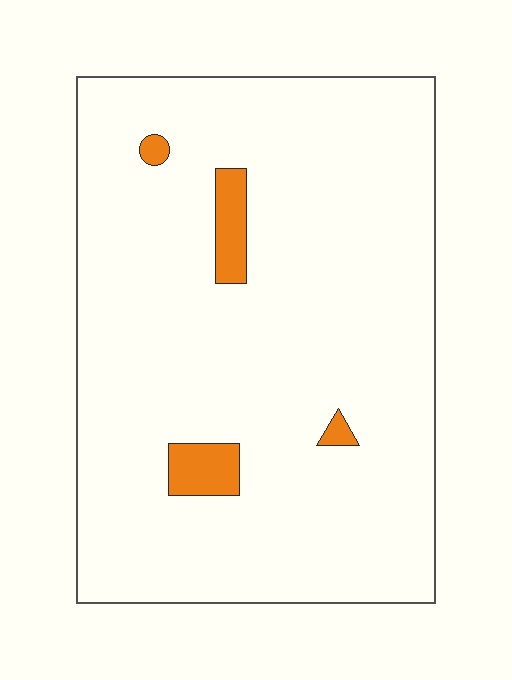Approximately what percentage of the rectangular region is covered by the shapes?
Approximately 5%.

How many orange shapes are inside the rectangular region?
4.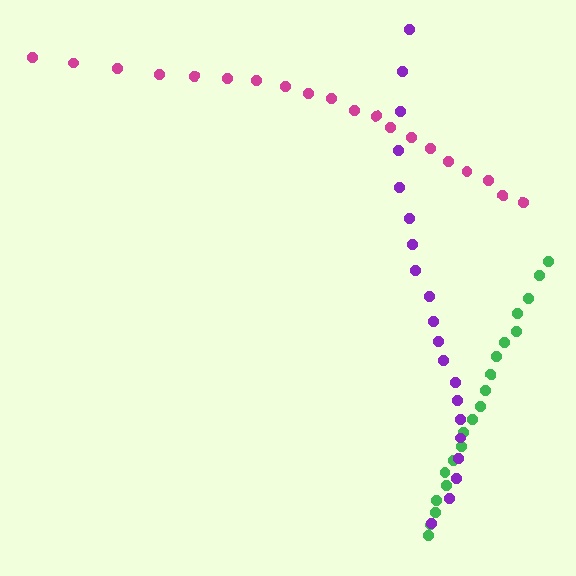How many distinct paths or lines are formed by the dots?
There are 3 distinct paths.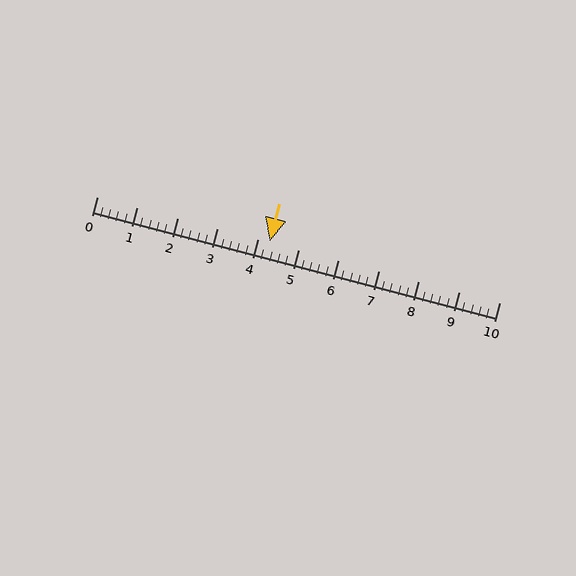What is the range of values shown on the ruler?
The ruler shows values from 0 to 10.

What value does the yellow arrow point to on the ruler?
The yellow arrow points to approximately 4.3.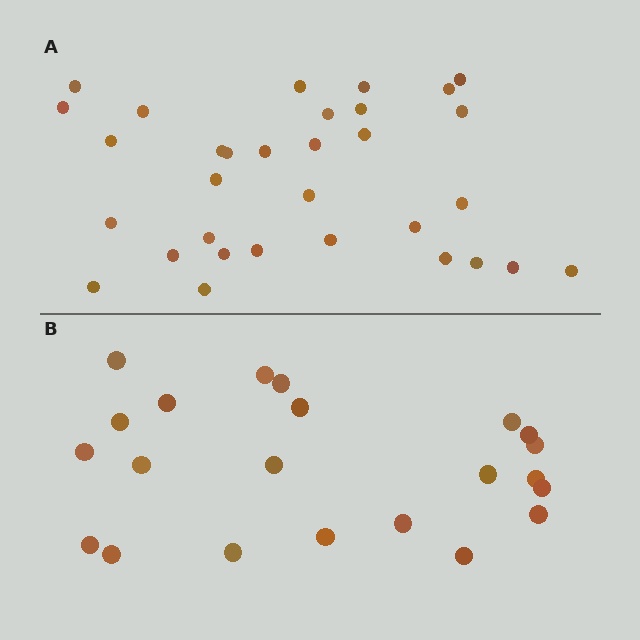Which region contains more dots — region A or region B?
Region A (the top region) has more dots.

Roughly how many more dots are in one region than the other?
Region A has roughly 10 or so more dots than region B.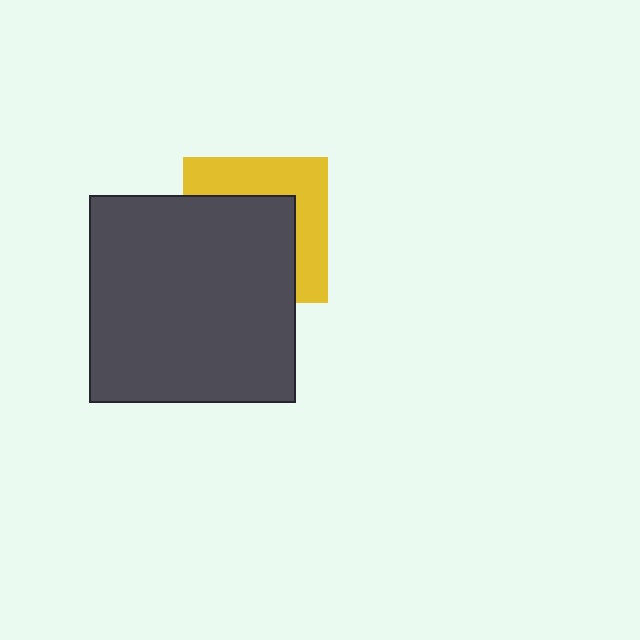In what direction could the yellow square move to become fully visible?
The yellow square could move toward the upper-right. That would shift it out from behind the dark gray square entirely.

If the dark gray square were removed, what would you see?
You would see the complete yellow square.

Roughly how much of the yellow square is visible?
A small part of it is visible (roughly 42%).